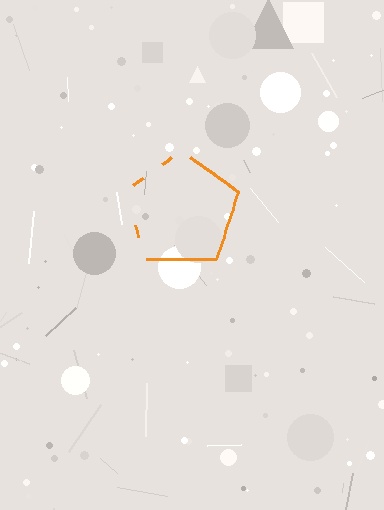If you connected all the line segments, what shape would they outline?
They would outline a pentagon.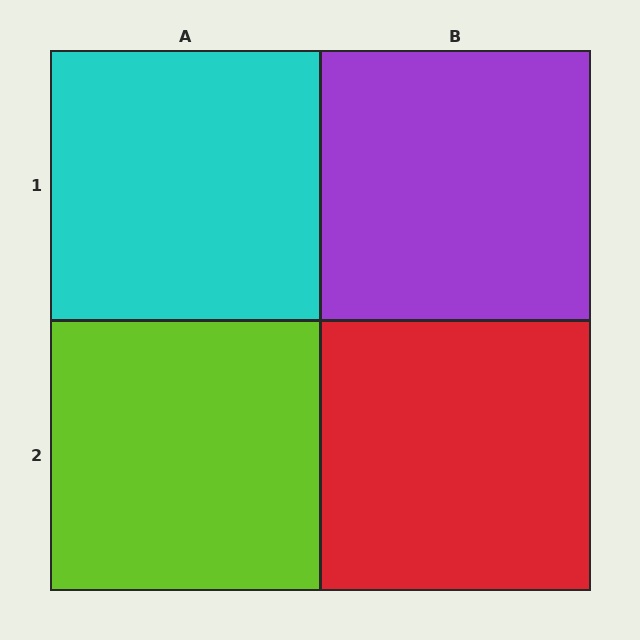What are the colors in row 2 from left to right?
Lime, red.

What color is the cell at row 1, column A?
Cyan.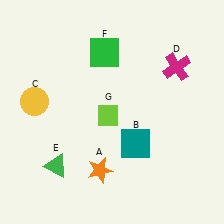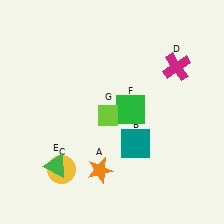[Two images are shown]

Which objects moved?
The objects that moved are: the yellow circle (C), the green square (F).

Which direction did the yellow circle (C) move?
The yellow circle (C) moved down.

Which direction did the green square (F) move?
The green square (F) moved down.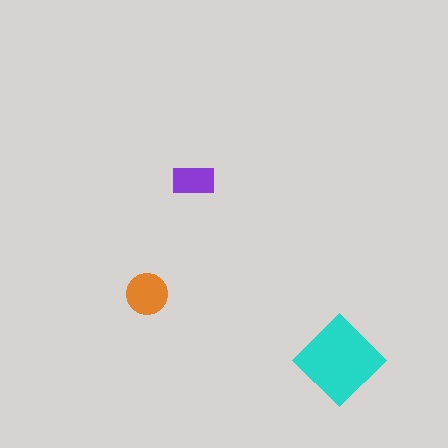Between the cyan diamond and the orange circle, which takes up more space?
The cyan diamond.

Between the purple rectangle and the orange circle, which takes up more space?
The orange circle.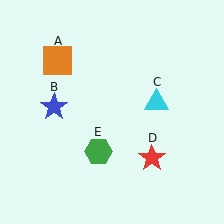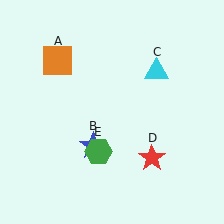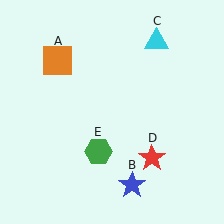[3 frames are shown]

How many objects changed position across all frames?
2 objects changed position: blue star (object B), cyan triangle (object C).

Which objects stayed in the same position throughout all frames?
Orange square (object A) and red star (object D) and green hexagon (object E) remained stationary.